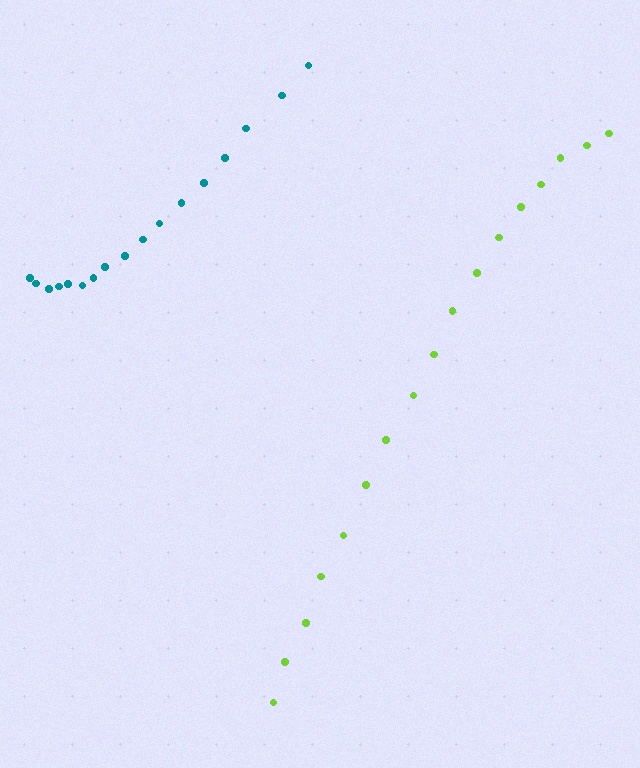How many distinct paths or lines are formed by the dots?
There are 2 distinct paths.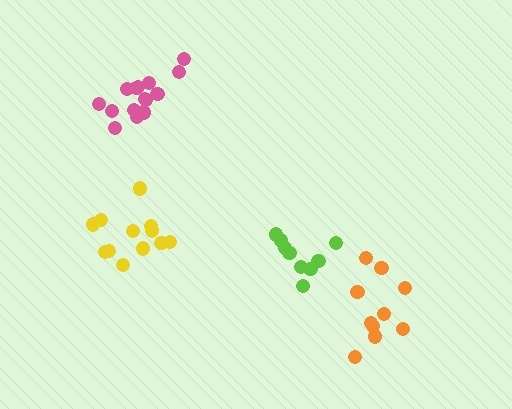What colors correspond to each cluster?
The clusters are colored: lime, yellow, orange, pink.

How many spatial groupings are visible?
There are 4 spatial groupings.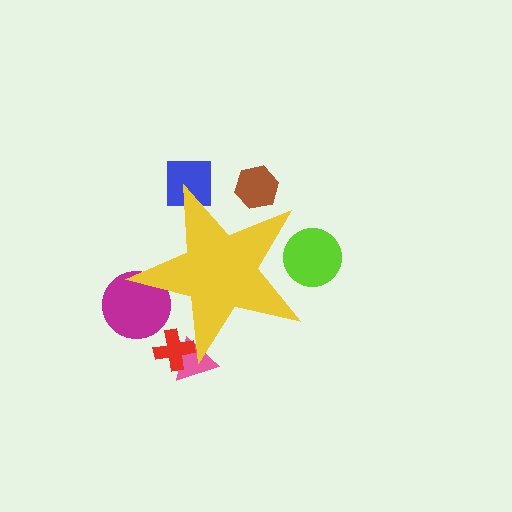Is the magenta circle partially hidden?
Yes, the magenta circle is partially hidden behind the yellow star.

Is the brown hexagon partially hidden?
Yes, the brown hexagon is partially hidden behind the yellow star.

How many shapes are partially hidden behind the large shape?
6 shapes are partially hidden.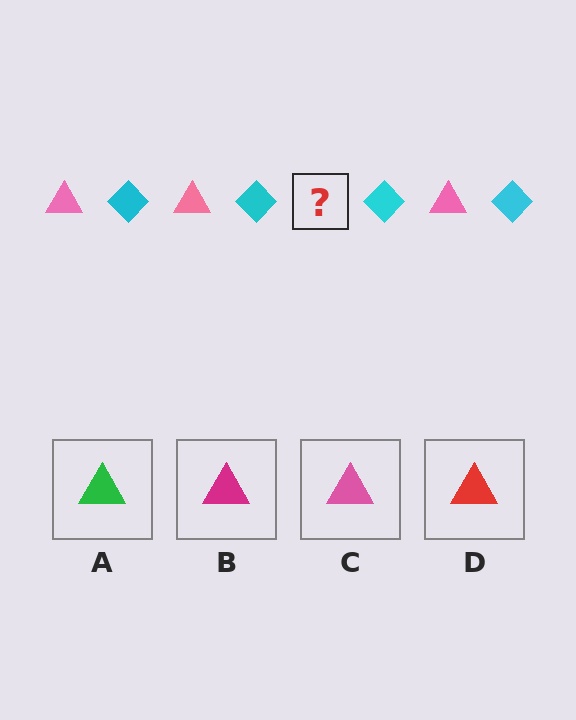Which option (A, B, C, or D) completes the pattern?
C.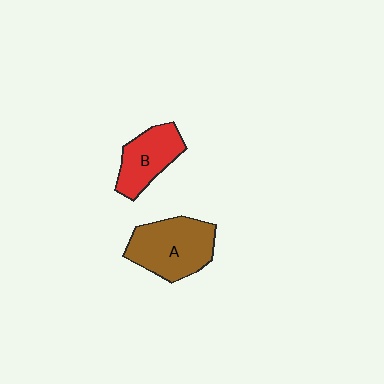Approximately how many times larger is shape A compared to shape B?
Approximately 1.4 times.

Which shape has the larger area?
Shape A (brown).